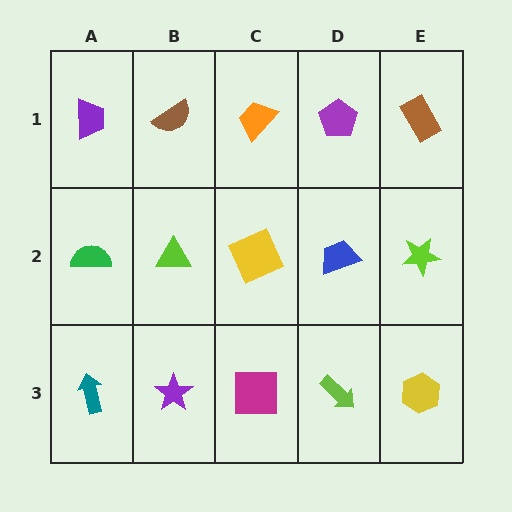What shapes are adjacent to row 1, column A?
A green semicircle (row 2, column A), a brown semicircle (row 1, column B).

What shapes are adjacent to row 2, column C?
An orange trapezoid (row 1, column C), a magenta square (row 3, column C), a lime triangle (row 2, column B), a blue trapezoid (row 2, column D).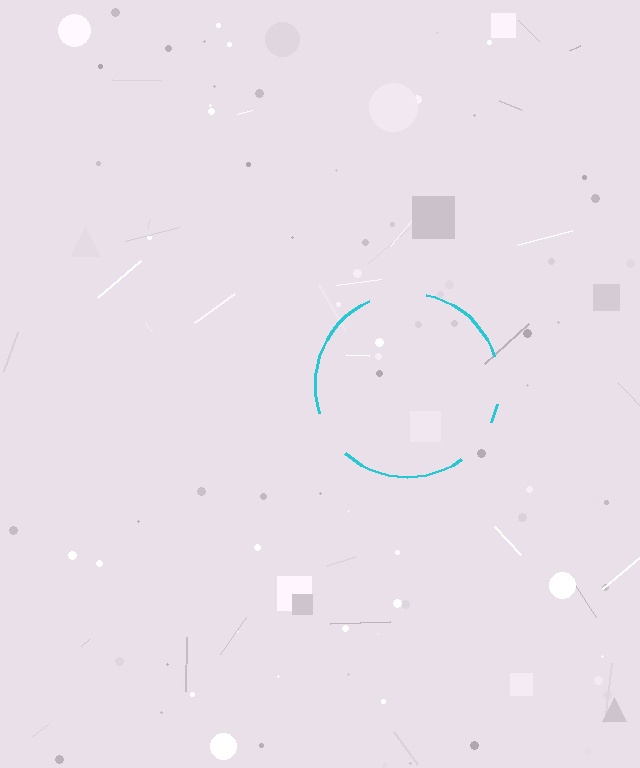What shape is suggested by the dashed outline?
The dashed outline suggests a circle.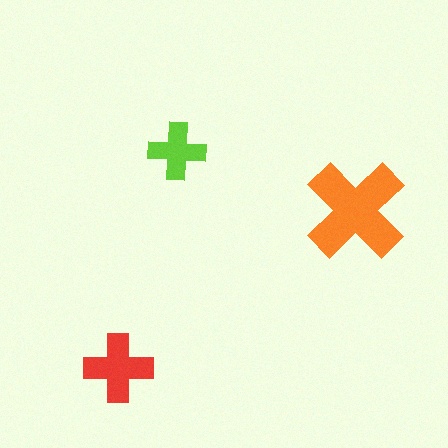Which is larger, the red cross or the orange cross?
The orange one.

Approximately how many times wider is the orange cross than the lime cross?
About 2 times wider.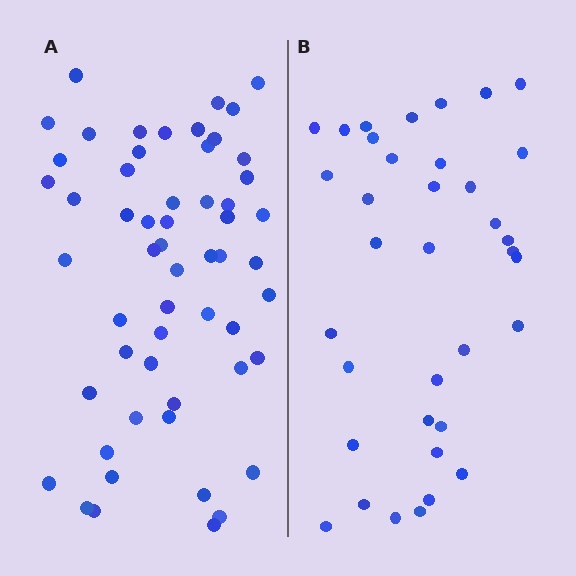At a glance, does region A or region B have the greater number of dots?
Region A (the left region) has more dots.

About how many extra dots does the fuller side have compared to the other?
Region A has approximately 20 more dots than region B.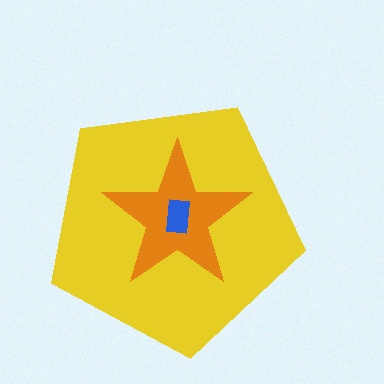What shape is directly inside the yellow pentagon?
The orange star.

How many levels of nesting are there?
3.